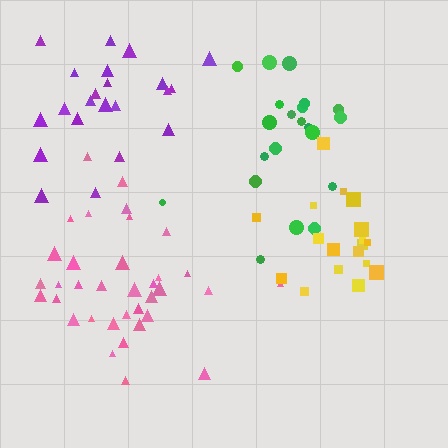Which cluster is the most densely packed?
Yellow.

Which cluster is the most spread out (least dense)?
Green.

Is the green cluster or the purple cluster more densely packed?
Purple.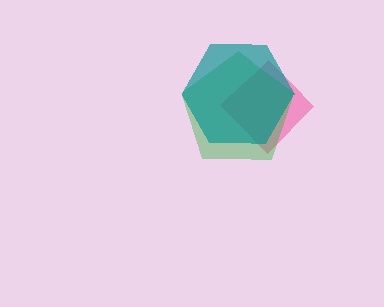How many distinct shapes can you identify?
There are 3 distinct shapes: a pink diamond, a green pentagon, a teal hexagon.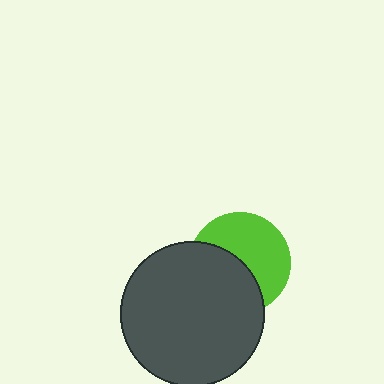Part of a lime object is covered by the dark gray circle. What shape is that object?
It is a circle.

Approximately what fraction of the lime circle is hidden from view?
Roughly 46% of the lime circle is hidden behind the dark gray circle.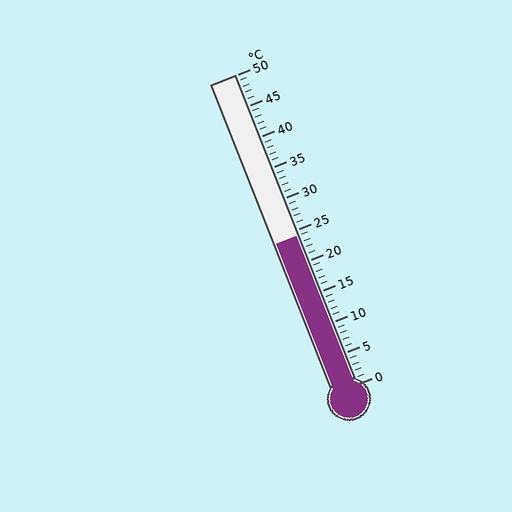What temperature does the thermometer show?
The thermometer shows approximately 24°C.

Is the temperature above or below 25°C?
The temperature is below 25°C.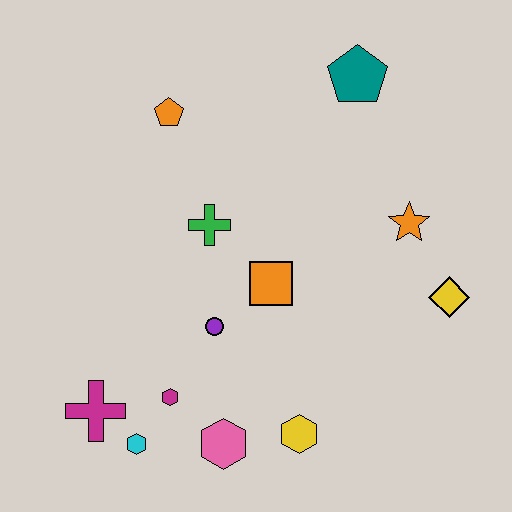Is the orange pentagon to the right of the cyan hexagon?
Yes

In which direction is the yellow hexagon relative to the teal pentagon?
The yellow hexagon is below the teal pentagon.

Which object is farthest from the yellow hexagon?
The teal pentagon is farthest from the yellow hexagon.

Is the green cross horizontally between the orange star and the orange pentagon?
Yes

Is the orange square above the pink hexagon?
Yes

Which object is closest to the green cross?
The orange square is closest to the green cross.